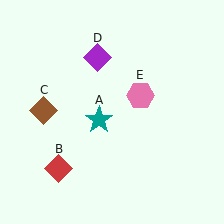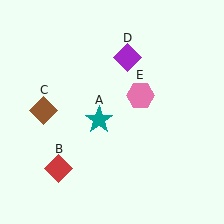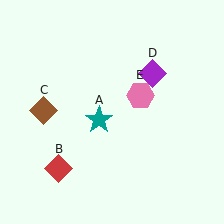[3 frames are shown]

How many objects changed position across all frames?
1 object changed position: purple diamond (object D).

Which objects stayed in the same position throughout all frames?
Teal star (object A) and red diamond (object B) and brown diamond (object C) and pink hexagon (object E) remained stationary.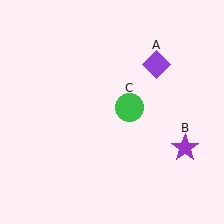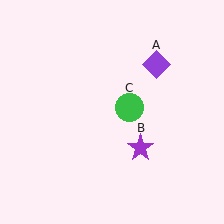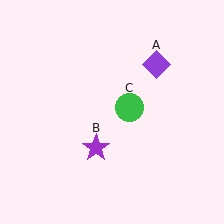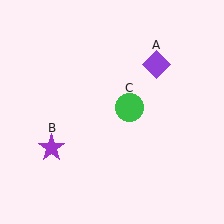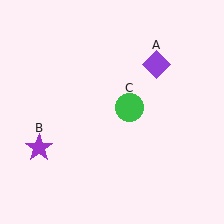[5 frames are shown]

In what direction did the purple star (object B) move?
The purple star (object B) moved left.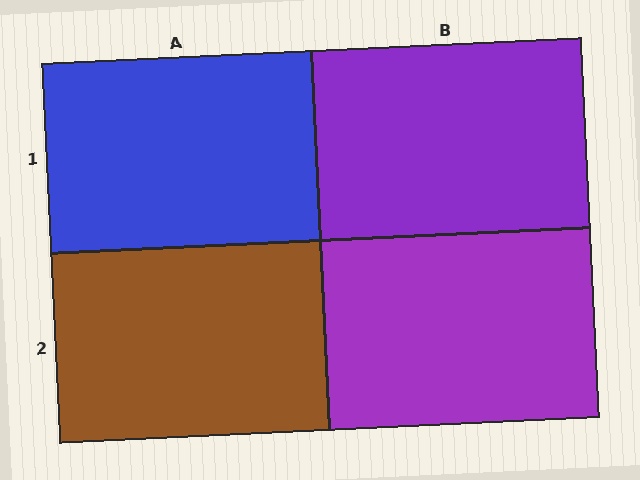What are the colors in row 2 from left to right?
Brown, purple.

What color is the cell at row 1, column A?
Blue.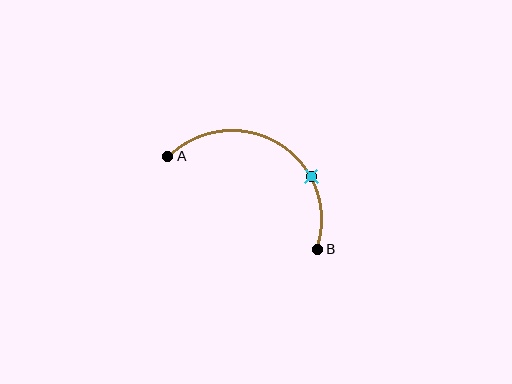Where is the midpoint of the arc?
The arc midpoint is the point on the curve farthest from the straight line joining A and B. It sits above that line.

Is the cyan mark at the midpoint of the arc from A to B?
No. The cyan mark lies on the arc but is closer to endpoint B. The arc midpoint would be at the point on the curve equidistant along the arc from both A and B.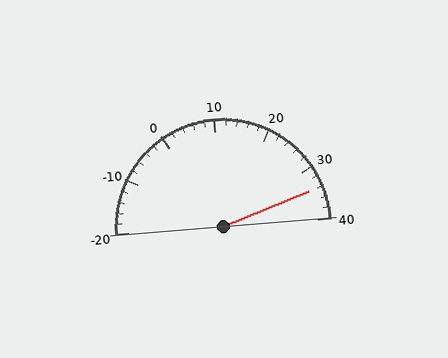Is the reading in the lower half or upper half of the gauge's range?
The reading is in the upper half of the range (-20 to 40).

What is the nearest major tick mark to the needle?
The nearest major tick mark is 30.